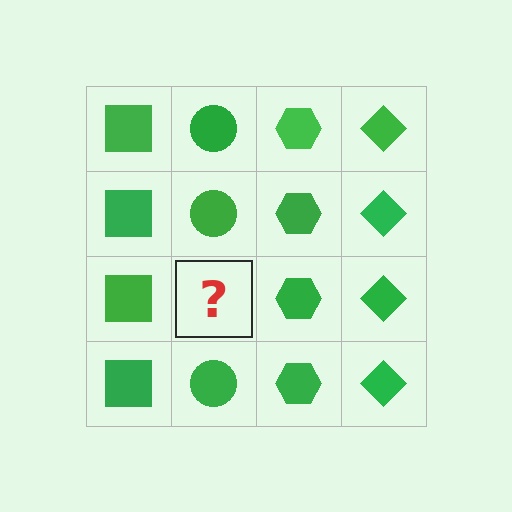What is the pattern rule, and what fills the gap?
The rule is that each column has a consistent shape. The gap should be filled with a green circle.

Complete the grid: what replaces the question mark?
The question mark should be replaced with a green circle.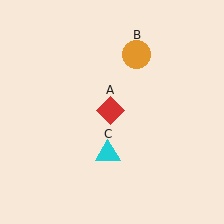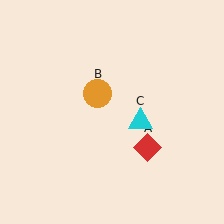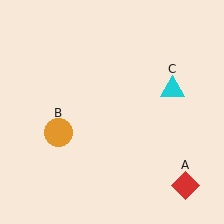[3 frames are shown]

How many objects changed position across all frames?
3 objects changed position: red diamond (object A), orange circle (object B), cyan triangle (object C).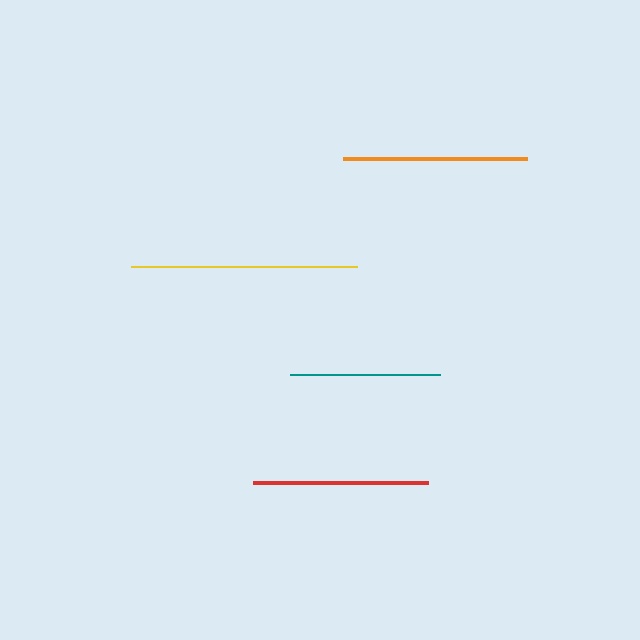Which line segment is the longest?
The yellow line is the longest at approximately 226 pixels.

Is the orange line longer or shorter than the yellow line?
The yellow line is longer than the orange line.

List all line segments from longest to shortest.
From longest to shortest: yellow, orange, red, teal.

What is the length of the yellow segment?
The yellow segment is approximately 226 pixels long.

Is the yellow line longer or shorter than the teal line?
The yellow line is longer than the teal line.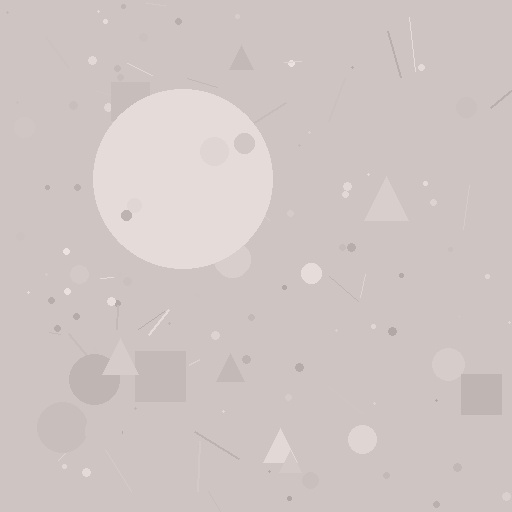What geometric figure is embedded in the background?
A circle is embedded in the background.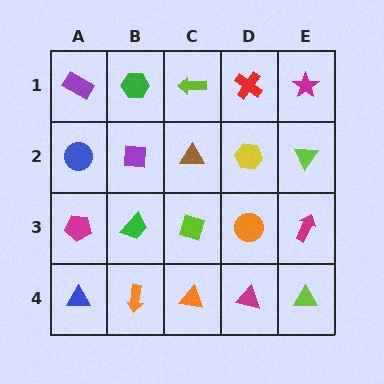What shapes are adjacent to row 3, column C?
A brown triangle (row 2, column C), an orange triangle (row 4, column C), a green trapezoid (row 3, column B), an orange circle (row 3, column D).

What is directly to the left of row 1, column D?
A lime arrow.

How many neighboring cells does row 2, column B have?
4.